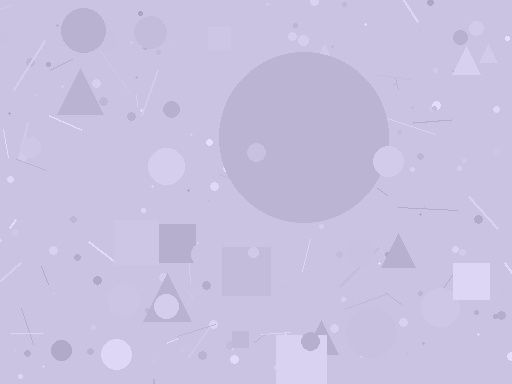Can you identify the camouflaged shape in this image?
The camouflaged shape is a circle.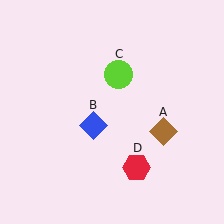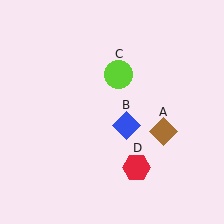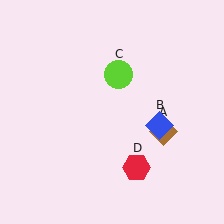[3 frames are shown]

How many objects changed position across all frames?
1 object changed position: blue diamond (object B).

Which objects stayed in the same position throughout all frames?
Brown diamond (object A) and lime circle (object C) and red hexagon (object D) remained stationary.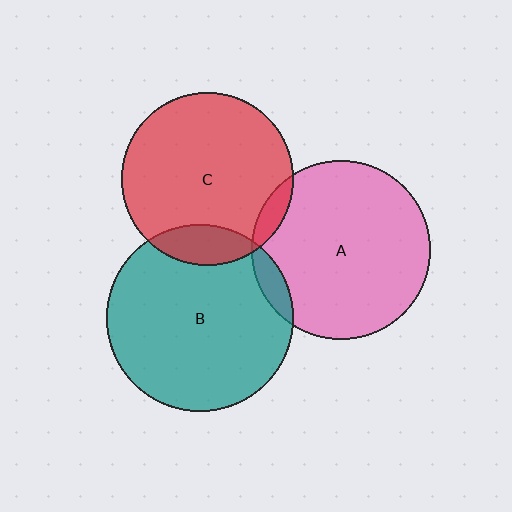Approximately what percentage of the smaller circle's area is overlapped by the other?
Approximately 5%.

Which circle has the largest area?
Circle B (teal).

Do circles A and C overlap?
Yes.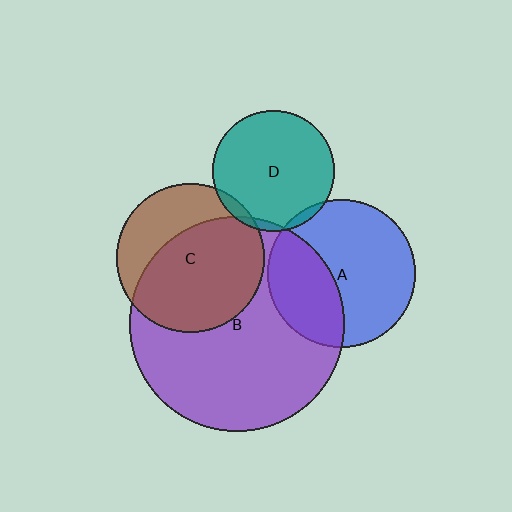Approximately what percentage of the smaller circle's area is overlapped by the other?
Approximately 5%.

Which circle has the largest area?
Circle B (purple).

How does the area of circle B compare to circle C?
Approximately 2.1 times.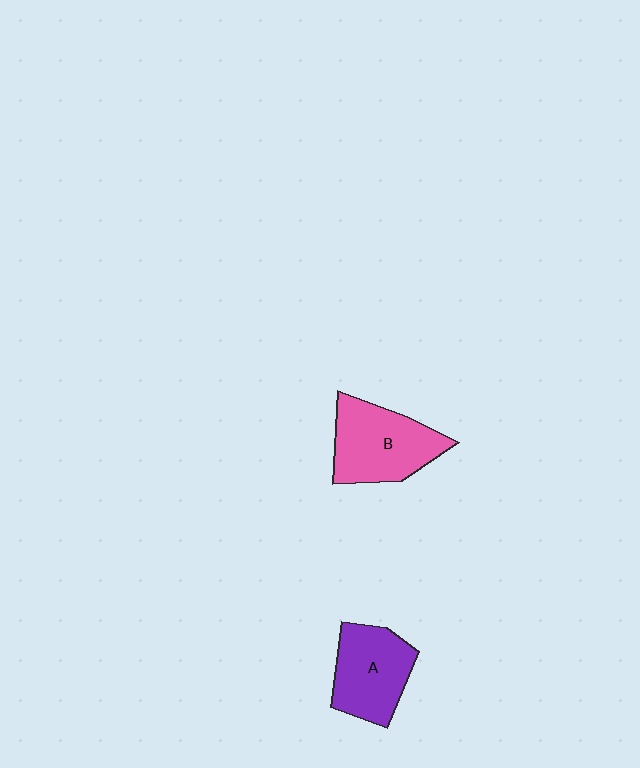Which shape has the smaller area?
Shape A (purple).